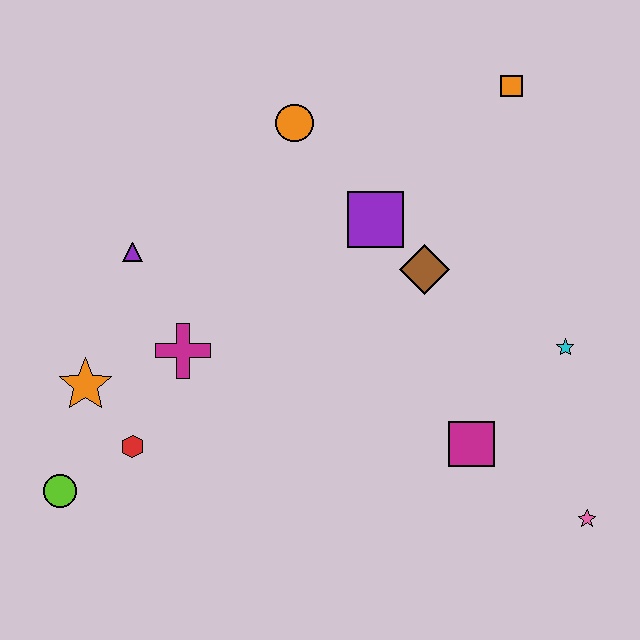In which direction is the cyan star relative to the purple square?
The cyan star is to the right of the purple square.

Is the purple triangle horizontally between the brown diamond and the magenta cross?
No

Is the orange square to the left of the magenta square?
No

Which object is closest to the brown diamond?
The purple square is closest to the brown diamond.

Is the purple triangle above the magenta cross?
Yes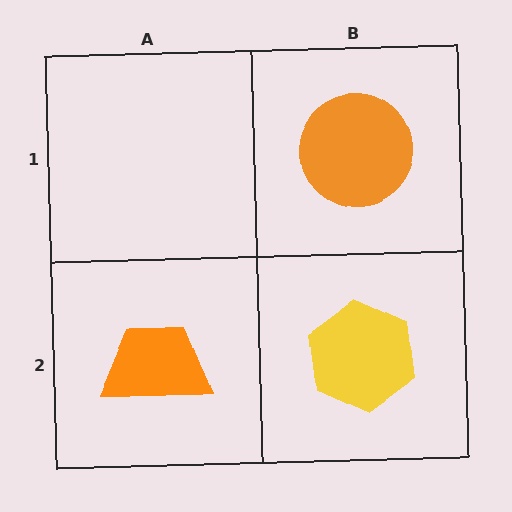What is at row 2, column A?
An orange trapezoid.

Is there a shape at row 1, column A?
No, that cell is empty.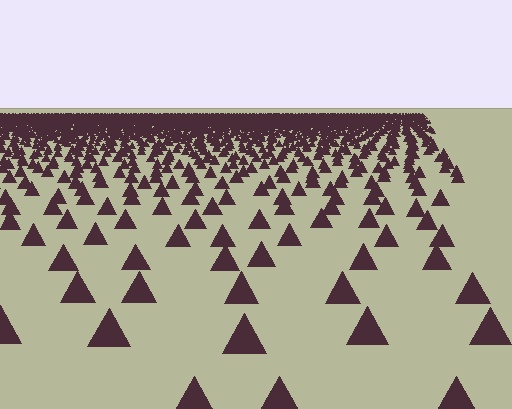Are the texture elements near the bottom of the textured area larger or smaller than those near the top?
Larger. Near the bottom, elements are closer to the viewer and appear at a bigger on-screen size.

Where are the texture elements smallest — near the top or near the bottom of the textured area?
Near the top.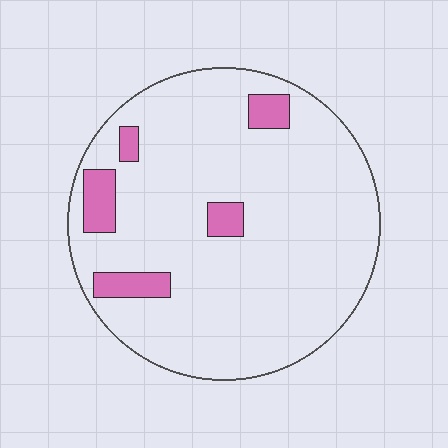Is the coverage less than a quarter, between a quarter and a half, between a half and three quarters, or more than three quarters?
Less than a quarter.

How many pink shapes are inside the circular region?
5.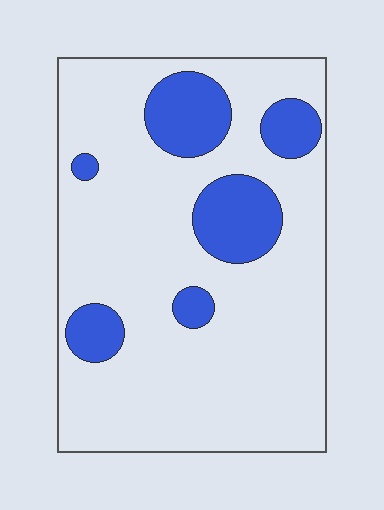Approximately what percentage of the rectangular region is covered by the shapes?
Approximately 20%.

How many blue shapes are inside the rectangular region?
6.